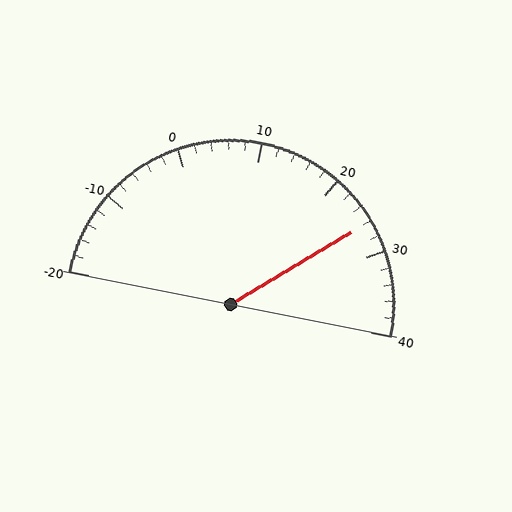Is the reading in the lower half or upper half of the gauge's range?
The reading is in the upper half of the range (-20 to 40).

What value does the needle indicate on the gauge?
The needle indicates approximately 26.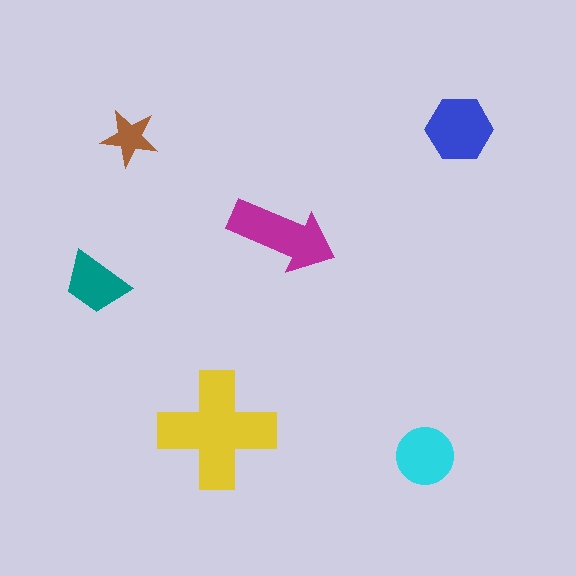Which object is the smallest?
The brown star.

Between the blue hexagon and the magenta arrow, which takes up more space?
The magenta arrow.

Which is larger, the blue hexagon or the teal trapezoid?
The blue hexagon.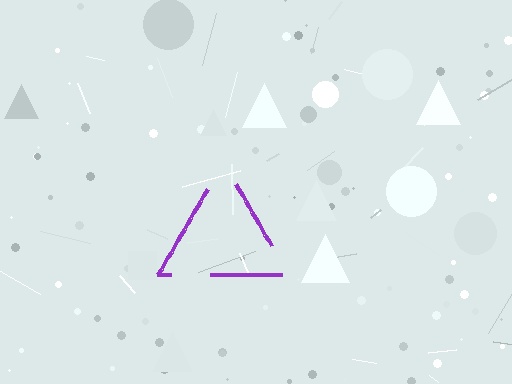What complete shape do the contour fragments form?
The contour fragments form a triangle.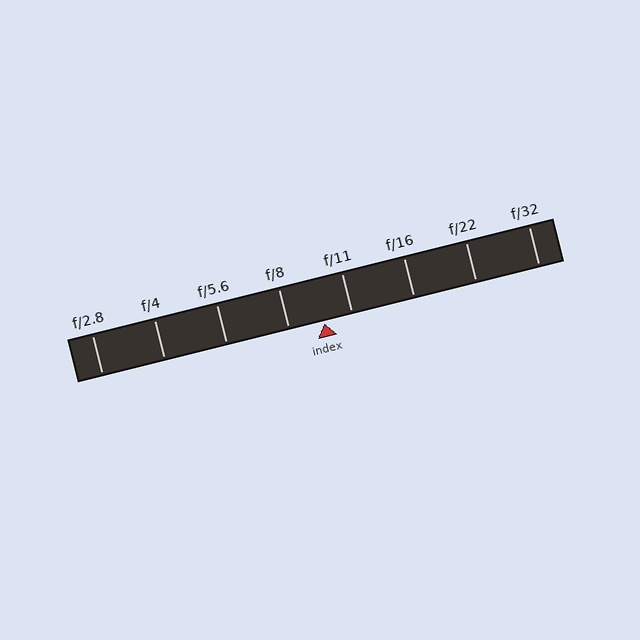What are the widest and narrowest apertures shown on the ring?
The widest aperture shown is f/2.8 and the narrowest is f/32.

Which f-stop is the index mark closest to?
The index mark is closest to f/11.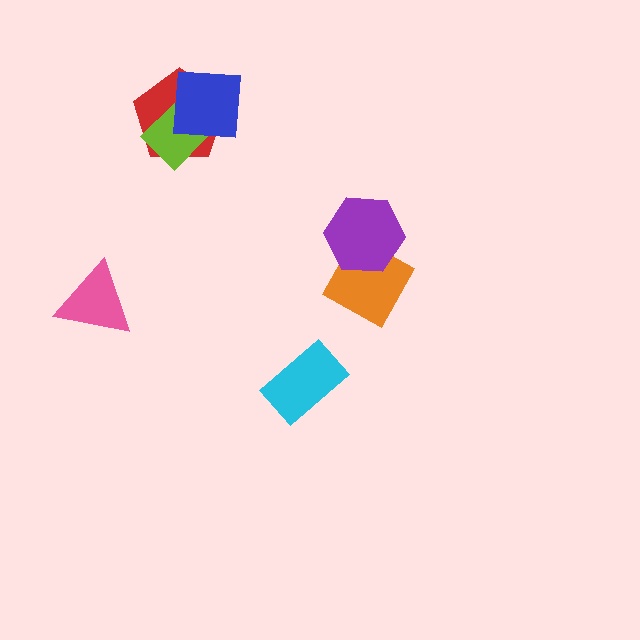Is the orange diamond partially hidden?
Yes, it is partially covered by another shape.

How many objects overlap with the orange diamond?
1 object overlaps with the orange diamond.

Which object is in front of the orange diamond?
The purple hexagon is in front of the orange diamond.